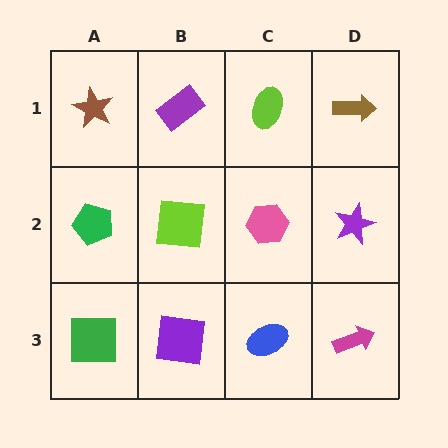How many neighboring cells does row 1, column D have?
2.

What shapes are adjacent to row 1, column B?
A lime square (row 2, column B), a brown star (row 1, column A), a lime ellipse (row 1, column C).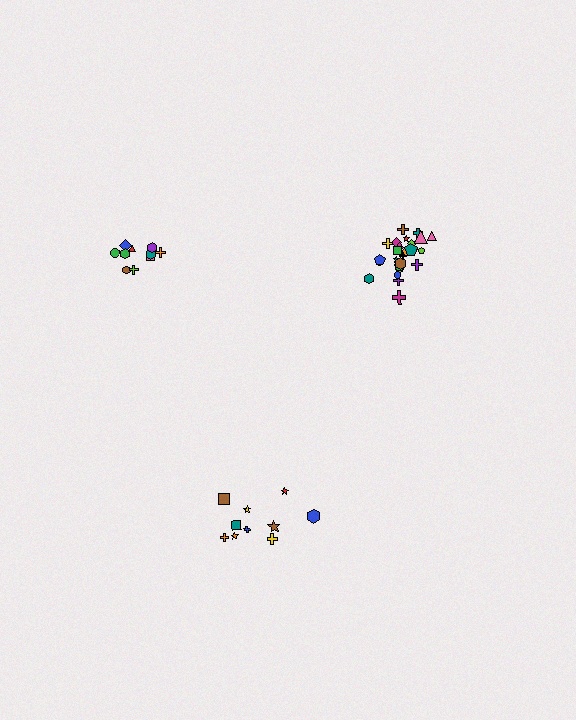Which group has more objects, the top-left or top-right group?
The top-right group.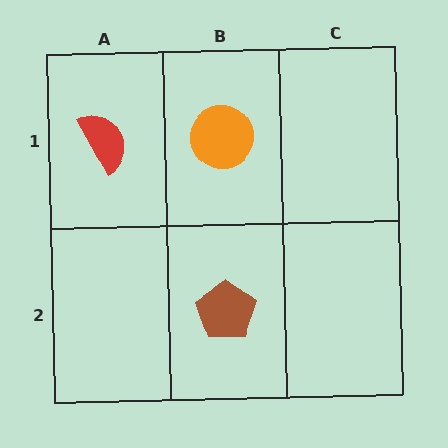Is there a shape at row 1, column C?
No, that cell is empty.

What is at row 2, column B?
A brown pentagon.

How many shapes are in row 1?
2 shapes.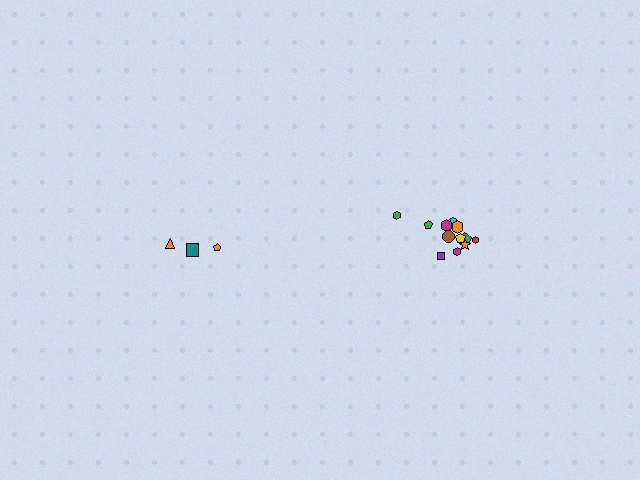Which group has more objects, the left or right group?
The right group.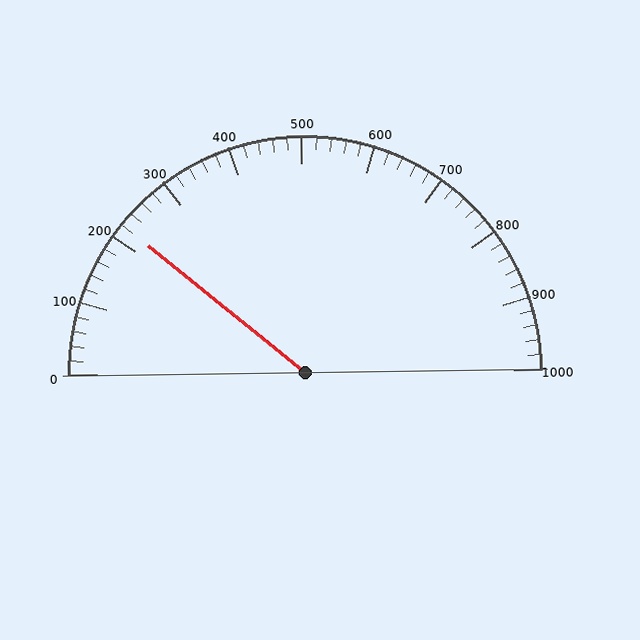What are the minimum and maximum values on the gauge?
The gauge ranges from 0 to 1000.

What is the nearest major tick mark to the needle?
The nearest major tick mark is 200.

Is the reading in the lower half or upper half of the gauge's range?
The reading is in the lower half of the range (0 to 1000).